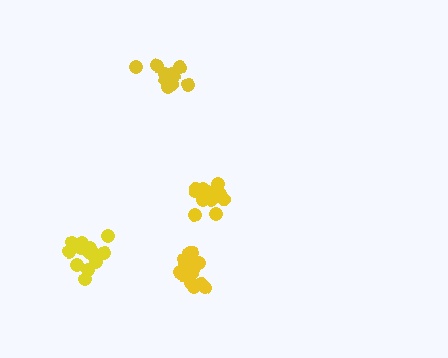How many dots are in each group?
Group 1: 15 dots, Group 2: 16 dots, Group 3: 16 dots, Group 4: 16 dots (63 total).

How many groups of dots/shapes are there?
There are 4 groups.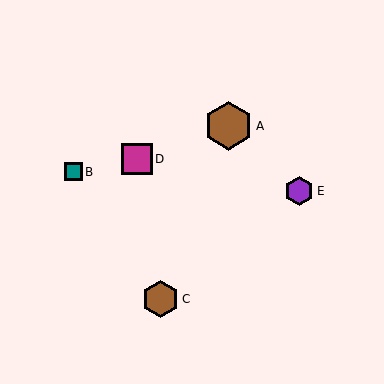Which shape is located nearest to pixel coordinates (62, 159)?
The teal square (labeled B) at (73, 172) is nearest to that location.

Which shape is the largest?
The brown hexagon (labeled A) is the largest.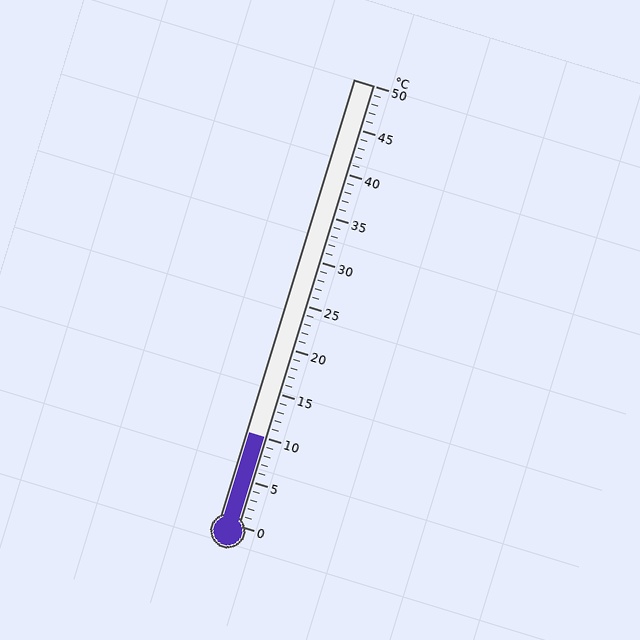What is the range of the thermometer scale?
The thermometer scale ranges from 0°C to 50°C.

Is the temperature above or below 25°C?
The temperature is below 25°C.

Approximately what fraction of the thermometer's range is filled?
The thermometer is filled to approximately 20% of its range.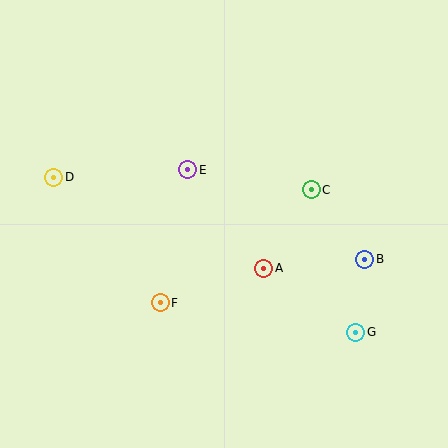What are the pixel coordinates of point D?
Point D is at (54, 177).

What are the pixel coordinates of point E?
Point E is at (188, 170).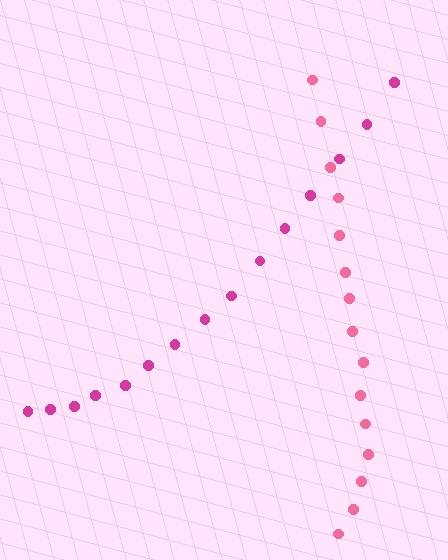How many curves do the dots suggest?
There are 2 distinct paths.